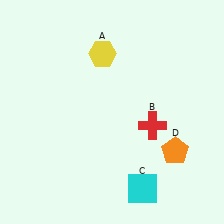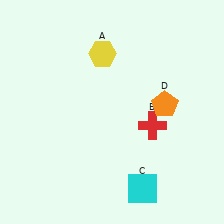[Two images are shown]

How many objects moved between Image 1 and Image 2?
1 object moved between the two images.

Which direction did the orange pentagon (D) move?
The orange pentagon (D) moved up.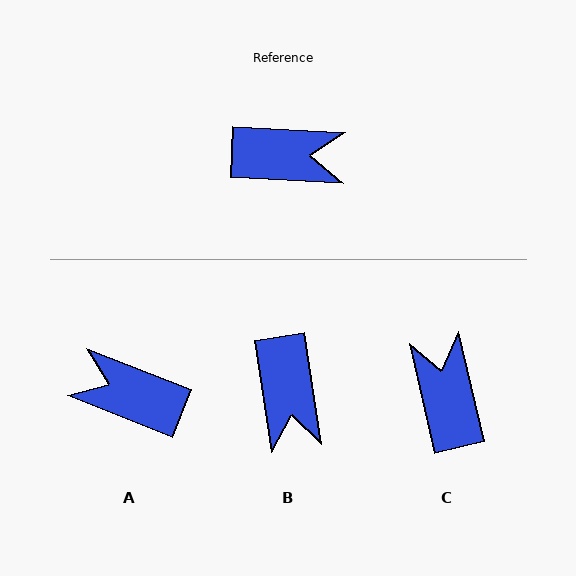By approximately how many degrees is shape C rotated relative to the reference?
Approximately 106 degrees counter-clockwise.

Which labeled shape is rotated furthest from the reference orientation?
A, about 162 degrees away.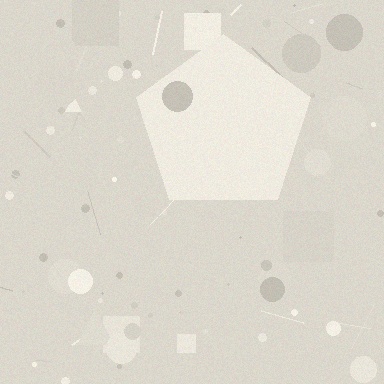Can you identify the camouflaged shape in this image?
The camouflaged shape is a pentagon.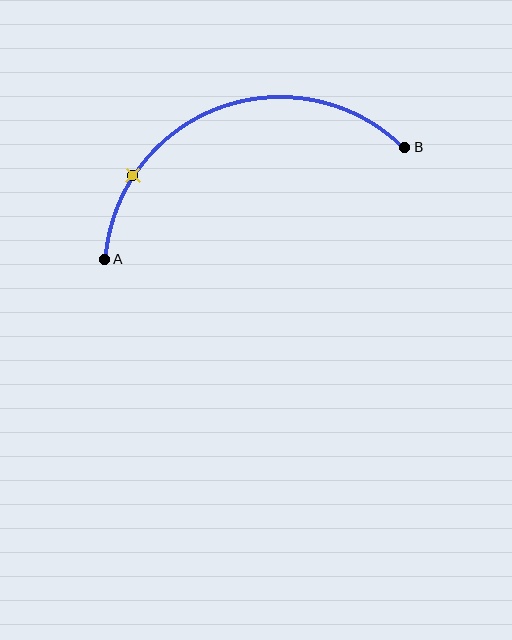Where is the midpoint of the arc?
The arc midpoint is the point on the curve farthest from the straight line joining A and B. It sits above that line.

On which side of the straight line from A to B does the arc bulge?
The arc bulges above the straight line connecting A and B.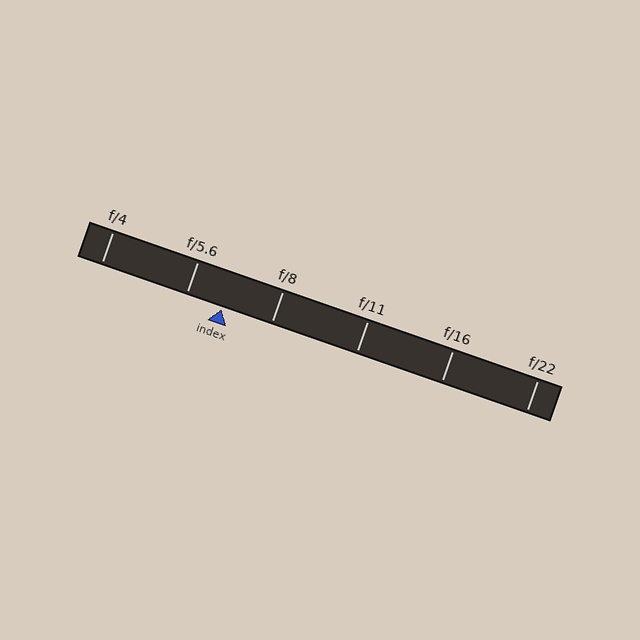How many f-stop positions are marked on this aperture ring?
There are 6 f-stop positions marked.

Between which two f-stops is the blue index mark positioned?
The index mark is between f/5.6 and f/8.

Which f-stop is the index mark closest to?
The index mark is closest to f/5.6.